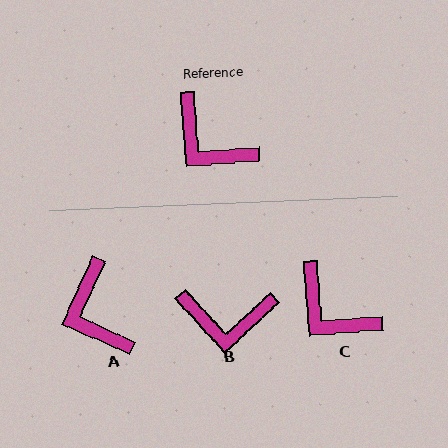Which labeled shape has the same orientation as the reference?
C.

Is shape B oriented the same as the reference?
No, it is off by about 38 degrees.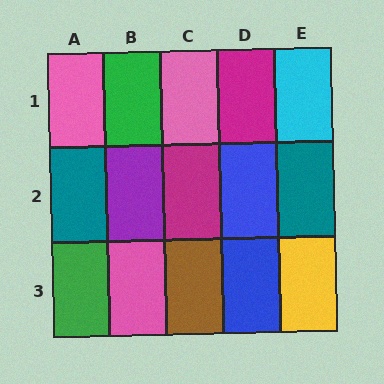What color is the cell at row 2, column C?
Magenta.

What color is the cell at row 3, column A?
Green.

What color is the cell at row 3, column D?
Blue.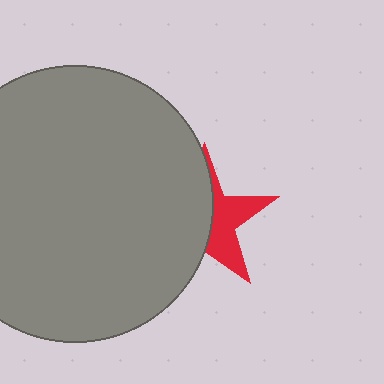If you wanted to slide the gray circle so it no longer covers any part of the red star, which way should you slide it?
Slide it left — that is the most direct way to separate the two shapes.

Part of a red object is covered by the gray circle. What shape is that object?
It is a star.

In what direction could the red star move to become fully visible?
The red star could move right. That would shift it out from behind the gray circle entirely.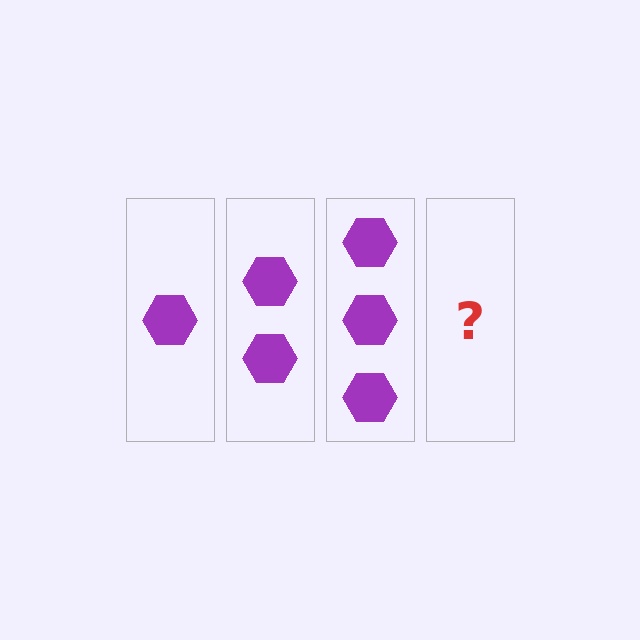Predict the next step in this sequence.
The next step is 4 hexagons.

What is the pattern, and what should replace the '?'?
The pattern is that each step adds one more hexagon. The '?' should be 4 hexagons.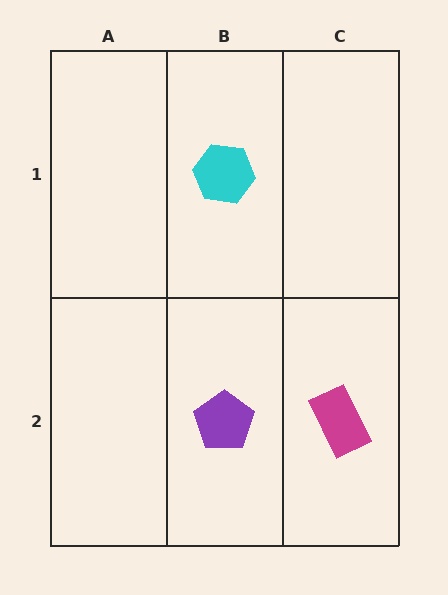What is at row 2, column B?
A purple pentagon.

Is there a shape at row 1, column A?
No, that cell is empty.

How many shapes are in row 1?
1 shape.